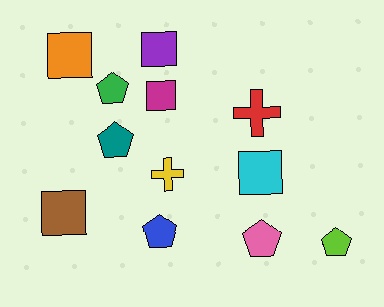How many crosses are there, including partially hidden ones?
There are 2 crosses.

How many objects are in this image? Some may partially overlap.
There are 12 objects.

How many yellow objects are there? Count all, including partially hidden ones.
There is 1 yellow object.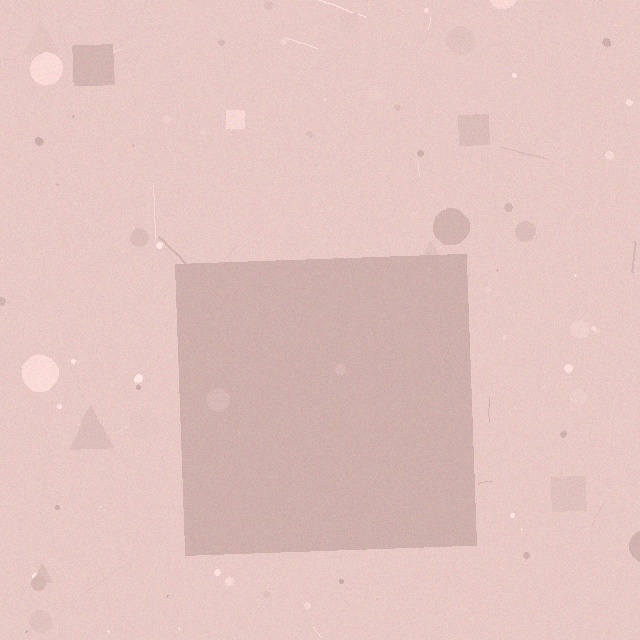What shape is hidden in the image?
A square is hidden in the image.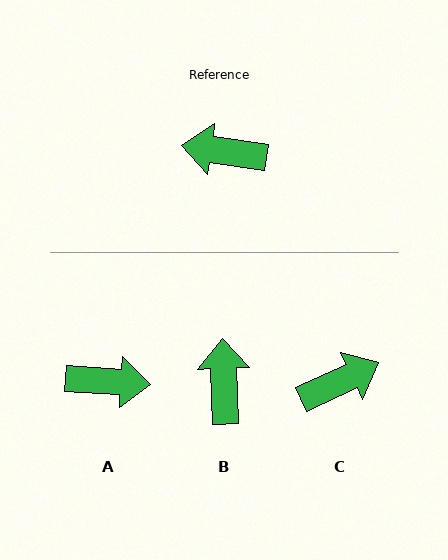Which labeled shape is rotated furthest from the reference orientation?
A, about 176 degrees away.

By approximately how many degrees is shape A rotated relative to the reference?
Approximately 176 degrees clockwise.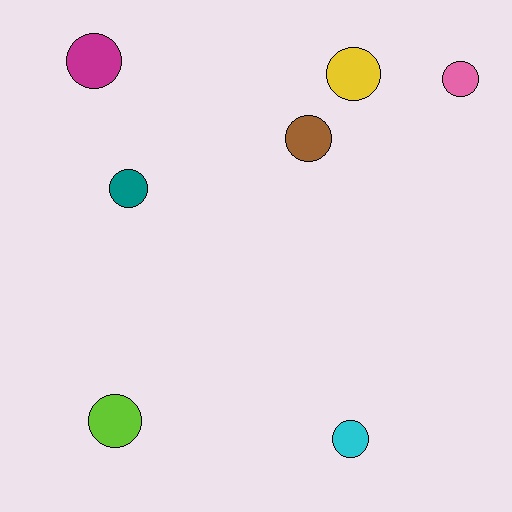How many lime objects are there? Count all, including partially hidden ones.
There is 1 lime object.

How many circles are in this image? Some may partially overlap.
There are 7 circles.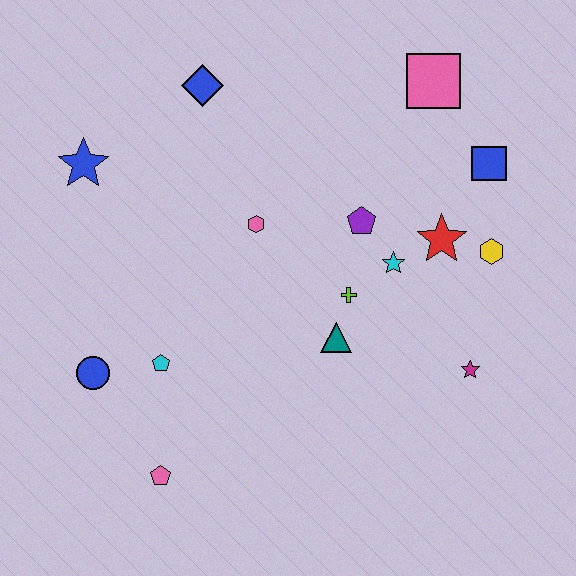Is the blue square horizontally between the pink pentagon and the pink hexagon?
No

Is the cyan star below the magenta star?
No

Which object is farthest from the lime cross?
The blue star is farthest from the lime cross.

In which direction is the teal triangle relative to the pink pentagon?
The teal triangle is to the right of the pink pentagon.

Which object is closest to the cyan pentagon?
The blue circle is closest to the cyan pentagon.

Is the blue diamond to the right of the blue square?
No